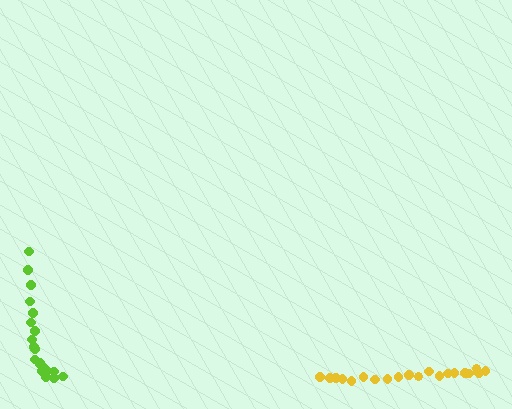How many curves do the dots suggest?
There are 2 distinct paths.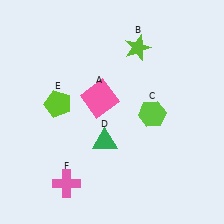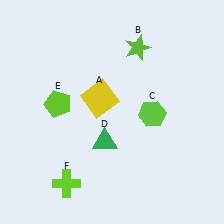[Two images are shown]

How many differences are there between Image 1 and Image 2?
There are 2 differences between the two images.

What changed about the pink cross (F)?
In Image 1, F is pink. In Image 2, it changed to lime.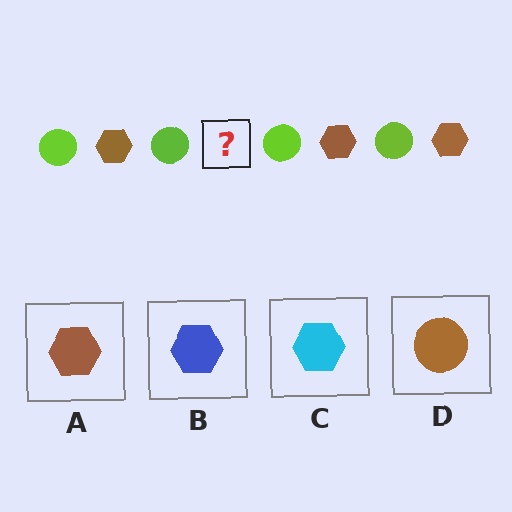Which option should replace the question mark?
Option A.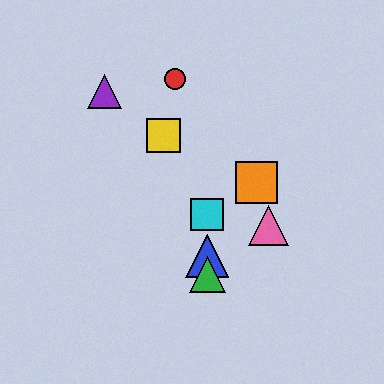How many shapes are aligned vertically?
3 shapes (the blue triangle, the green triangle, the cyan square) are aligned vertically.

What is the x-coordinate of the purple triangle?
The purple triangle is at x≈104.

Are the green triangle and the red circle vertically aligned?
No, the green triangle is at x≈207 and the red circle is at x≈175.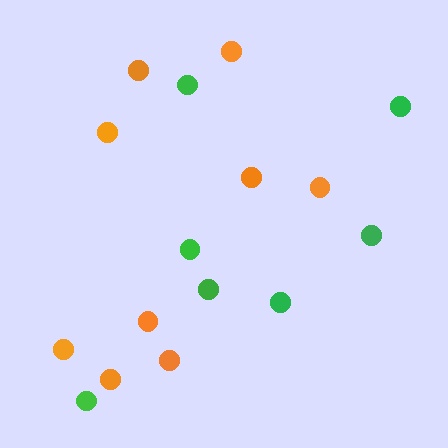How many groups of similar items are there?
There are 2 groups: one group of orange circles (9) and one group of green circles (7).